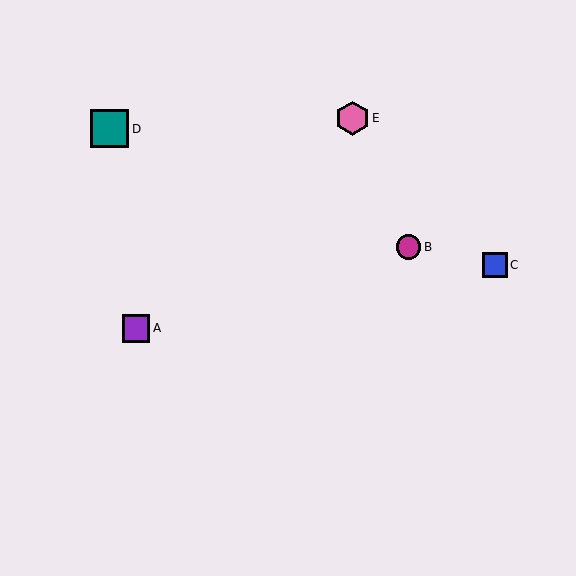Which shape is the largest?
The teal square (labeled D) is the largest.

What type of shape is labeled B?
Shape B is a magenta circle.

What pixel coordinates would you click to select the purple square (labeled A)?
Click at (136, 328) to select the purple square A.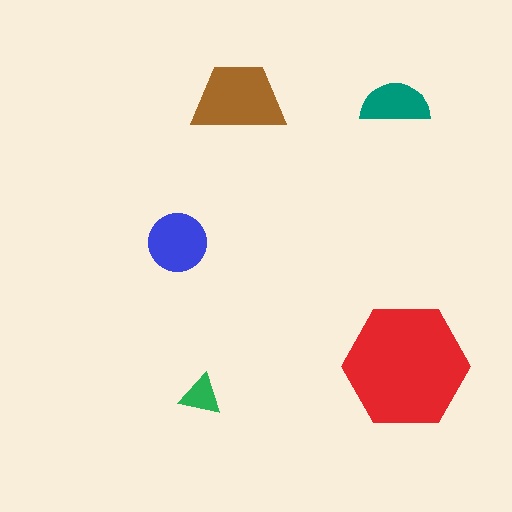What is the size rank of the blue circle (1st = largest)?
3rd.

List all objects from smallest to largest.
The green triangle, the teal semicircle, the blue circle, the brown trapezoid, the red hexagon.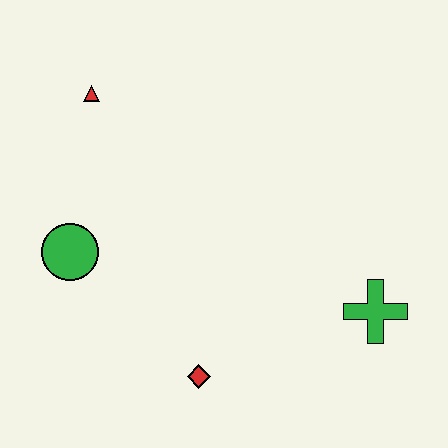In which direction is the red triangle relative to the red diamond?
The red triangle is above the red diamond.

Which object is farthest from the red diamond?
The red triangle is farthest from the red diamond.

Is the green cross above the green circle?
No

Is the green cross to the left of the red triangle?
No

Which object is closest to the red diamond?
The green circle is closest to the red diamond.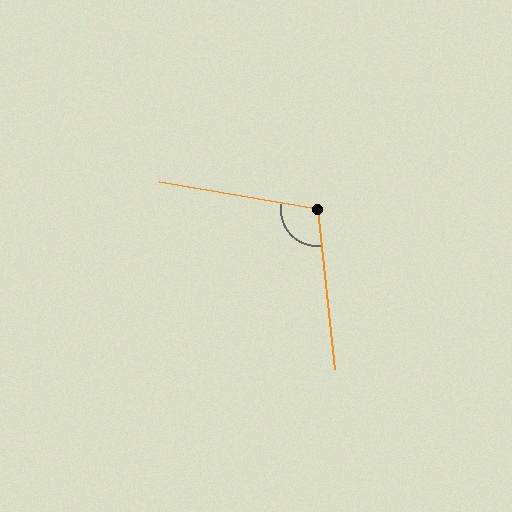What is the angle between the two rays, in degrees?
Approximately 106 degrees.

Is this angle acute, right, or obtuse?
It is obtuse.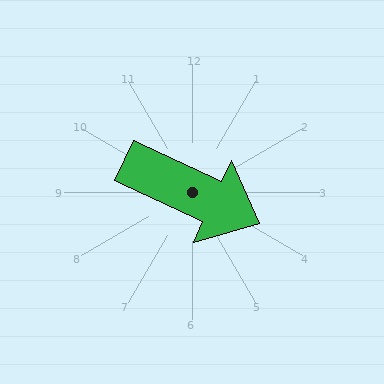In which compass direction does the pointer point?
Southeast.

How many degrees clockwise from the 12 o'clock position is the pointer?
Approximately 115 degrees.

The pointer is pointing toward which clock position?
Roughly 4 o'clock.